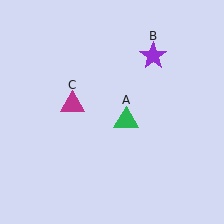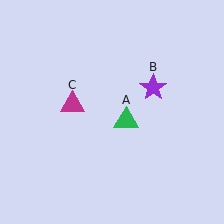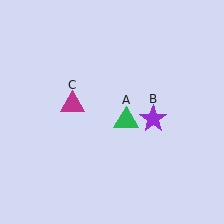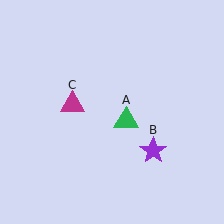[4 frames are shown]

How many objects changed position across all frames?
1 object changed position: purple star (object B).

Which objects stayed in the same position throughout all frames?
Green triangle (object A) and magenta triangle (object C) remained stationary.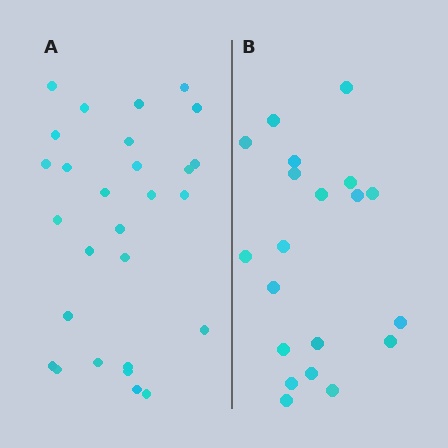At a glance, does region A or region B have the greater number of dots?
Region A (the left region) has more dots.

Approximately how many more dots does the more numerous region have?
Region A has roughly 8 or so more dots than region B.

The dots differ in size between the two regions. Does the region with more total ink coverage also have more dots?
No. Region B has more total ink coverage because its dots are larger, but region A actually contains more individual dots. Total area can be misleading — the number of items is what matters here.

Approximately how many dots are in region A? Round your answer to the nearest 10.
About 30 dots. (The exact count is 28, which rounds to 30.)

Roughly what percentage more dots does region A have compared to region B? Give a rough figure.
About 40% more.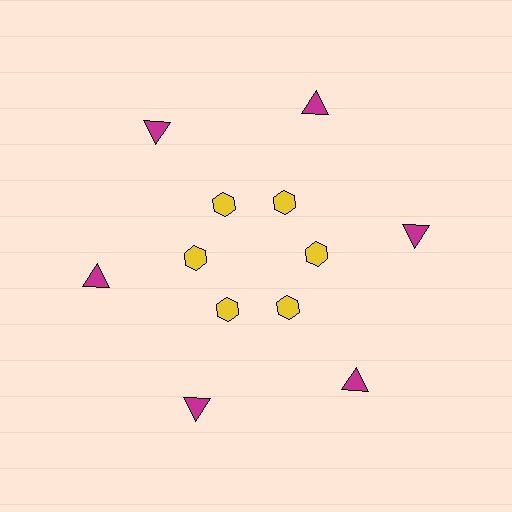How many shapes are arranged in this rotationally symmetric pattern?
There are 12 shapes, arranged in 6 groups of 2.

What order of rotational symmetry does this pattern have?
This pattern has 6-fold rotational symmetry.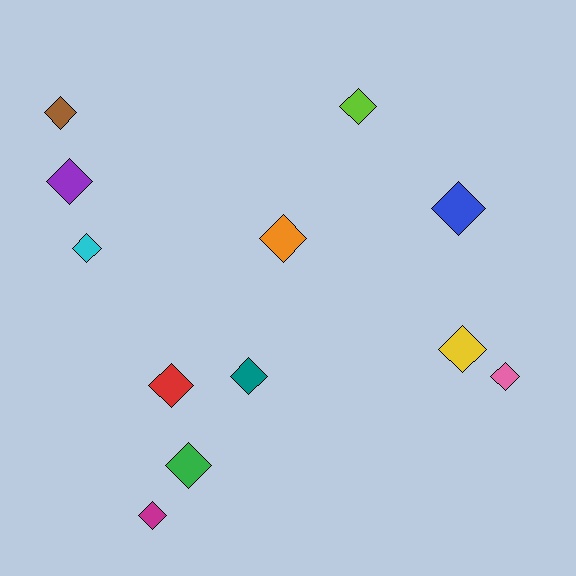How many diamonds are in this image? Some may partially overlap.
There are 12 diamonds.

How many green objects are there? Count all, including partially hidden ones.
There is 1 green object.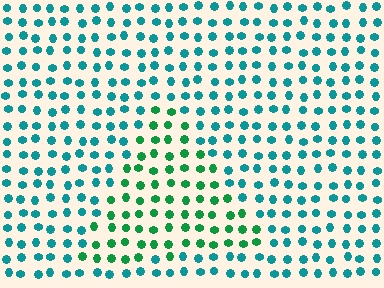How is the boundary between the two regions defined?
The boundary is defined purely by a slight shift in hue (about 39 degrees). Spacing, size, and orientation are identical on both sides.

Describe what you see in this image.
The image is filled with small teal elements in a uniform arrangement. A triangle-shaped region is visible where the elements are tinted to a slightly different hue, forming a subtle color boundary.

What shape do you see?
I see a triangle.